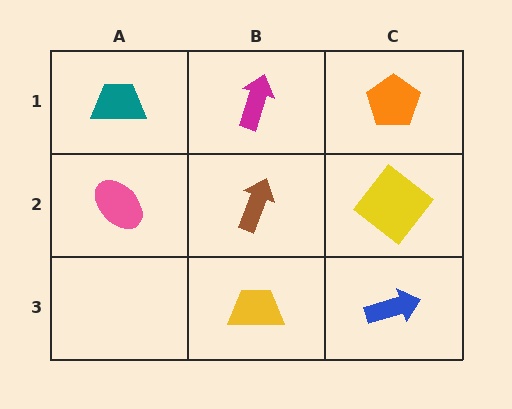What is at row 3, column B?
A yellow trapezoid.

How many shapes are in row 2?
3 shapes.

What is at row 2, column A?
A pink ellipse.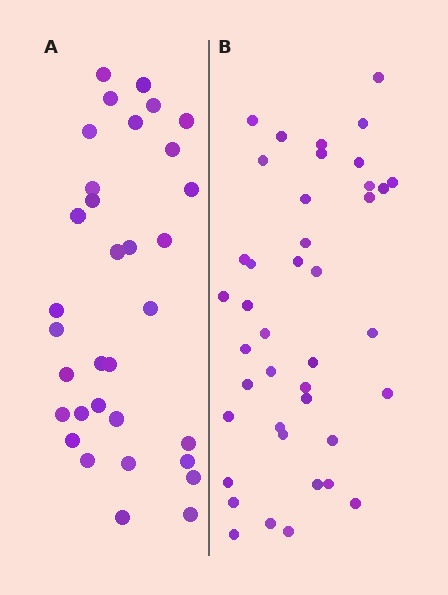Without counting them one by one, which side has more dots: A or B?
Region B (the right region) has more dots.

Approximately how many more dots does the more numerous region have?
Region B has roughly 8 or so more dots than region A.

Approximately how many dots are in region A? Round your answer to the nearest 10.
About 30 dots. (The exact count is 33, which rounds to 30.)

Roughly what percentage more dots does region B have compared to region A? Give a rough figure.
About 25% more.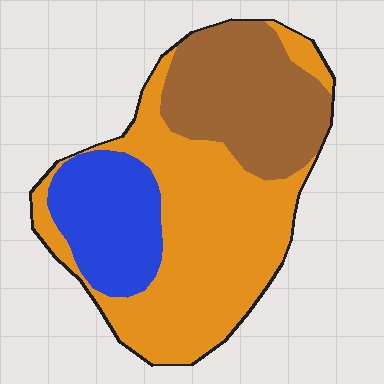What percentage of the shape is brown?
Brown takes up about one quarter (1/4) of the shape.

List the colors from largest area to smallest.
From largest to smallest: orange, brown, blue.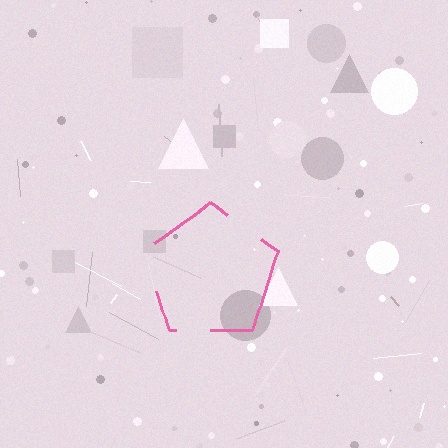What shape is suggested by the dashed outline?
The dashed outline suggests a pentagon.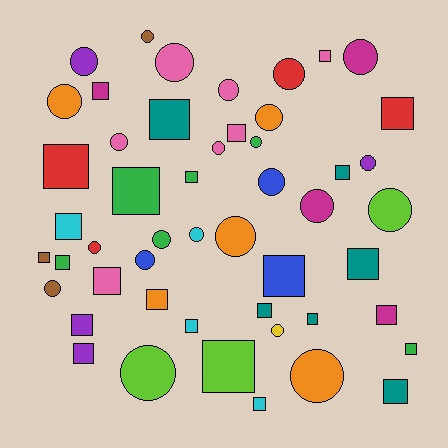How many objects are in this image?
There are 50 objects.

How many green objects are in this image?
There are 6 green objects.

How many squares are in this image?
There are 26 squares.